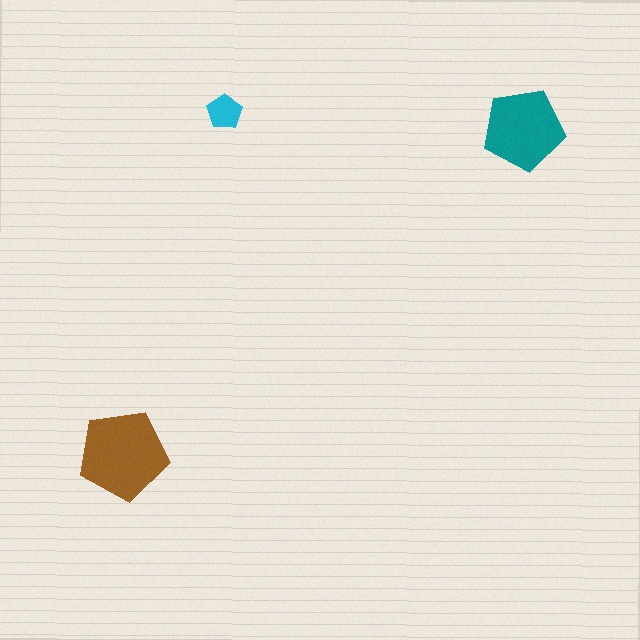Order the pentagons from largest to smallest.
the brown one, the teal one, the cyan one.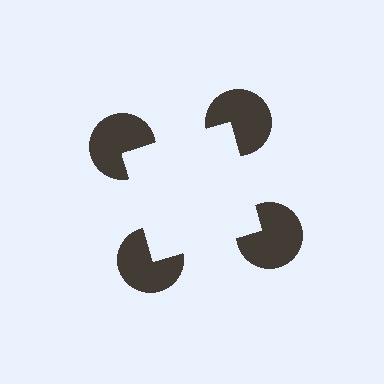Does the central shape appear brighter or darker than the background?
It typically appears slightly brighter than the background, even though no actual brightness change is drawn.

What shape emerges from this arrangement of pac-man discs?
An illusory square — its edges are inferred from the aligned wedge cuts in the pac-man discs, not physically drawn.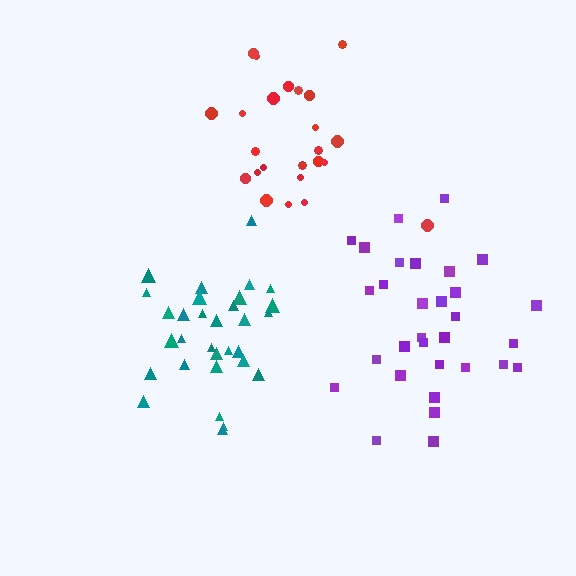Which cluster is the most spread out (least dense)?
Purple.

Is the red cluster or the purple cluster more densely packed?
Red.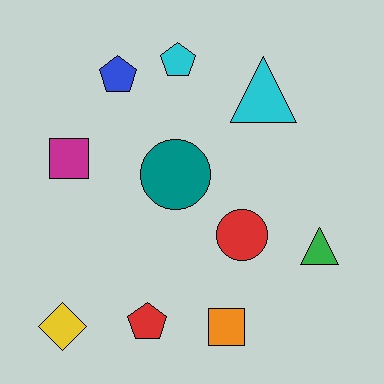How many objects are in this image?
There are 10 objects.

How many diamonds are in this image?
There is 1 diamond.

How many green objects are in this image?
There is 1 green object.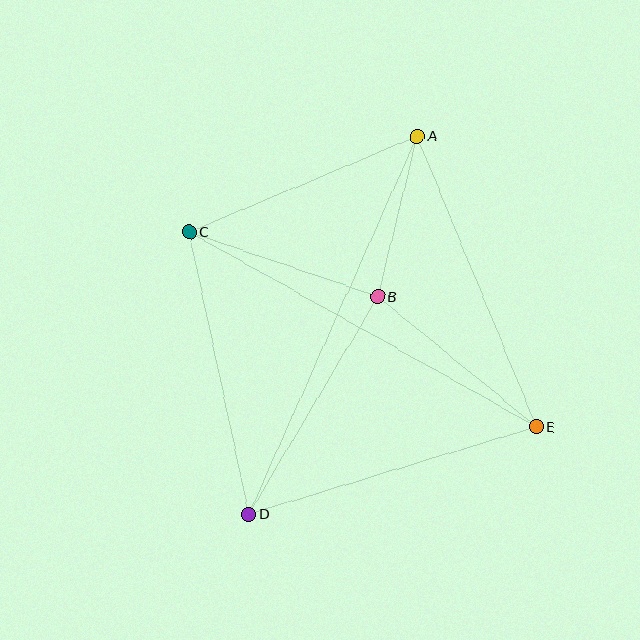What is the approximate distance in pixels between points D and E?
The distance between D and E is approximately 300 pixels.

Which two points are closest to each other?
Points A and B are closest to each other.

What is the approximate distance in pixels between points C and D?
The distance between C and D is approximately 288 pixels.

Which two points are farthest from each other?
Points A and D are farthest from each other.